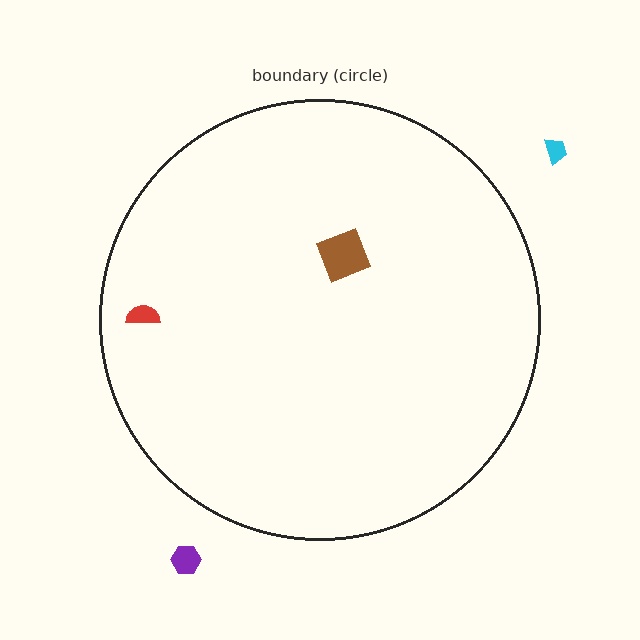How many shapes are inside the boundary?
2 inside, 2 outside.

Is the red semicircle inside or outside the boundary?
Inside.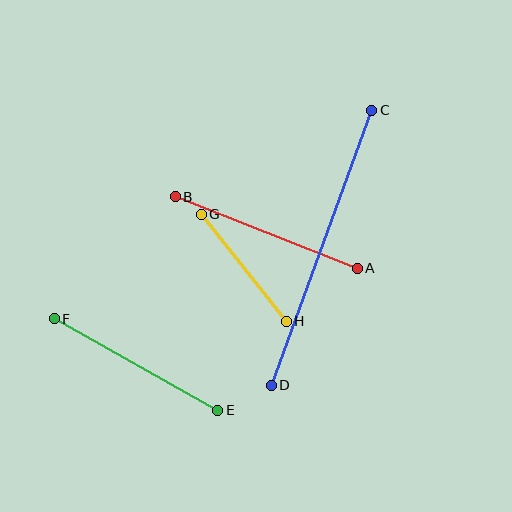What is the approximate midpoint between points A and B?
The midpoint is at approximately (266, 232) pixels.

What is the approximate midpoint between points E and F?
The midpoint is at approximately (136, 365) pixels.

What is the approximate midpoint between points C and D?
The midpoint is at approximately (321, 248) pixels.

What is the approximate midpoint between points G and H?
The midpoint is at approximately (244, 268) pixels.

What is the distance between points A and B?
The distance is approximately 196 pixels.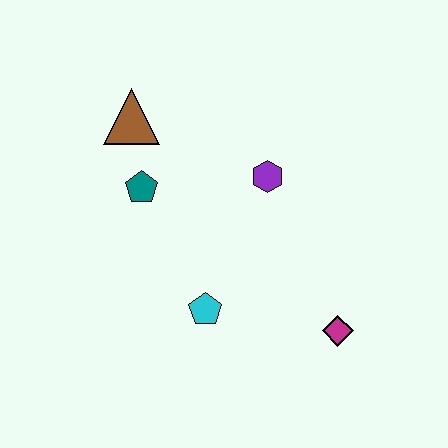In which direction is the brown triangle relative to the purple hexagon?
The brown triangle is to the left of the purple hexagon.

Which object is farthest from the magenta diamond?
The brown triangle is farthest from the magenta diamond.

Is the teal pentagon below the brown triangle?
Yes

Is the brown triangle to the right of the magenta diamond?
No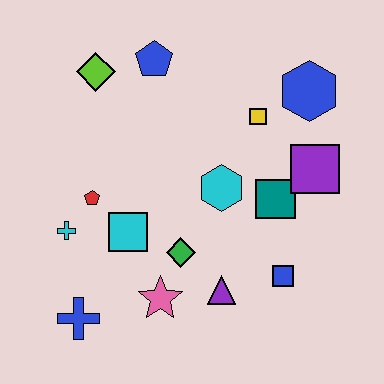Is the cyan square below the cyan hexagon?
Yes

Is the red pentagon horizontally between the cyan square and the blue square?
No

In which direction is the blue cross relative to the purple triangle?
The blue cross is to the left of the purple triangle.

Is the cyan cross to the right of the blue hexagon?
No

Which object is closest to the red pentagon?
The cyan cross is closest to the red pentagon.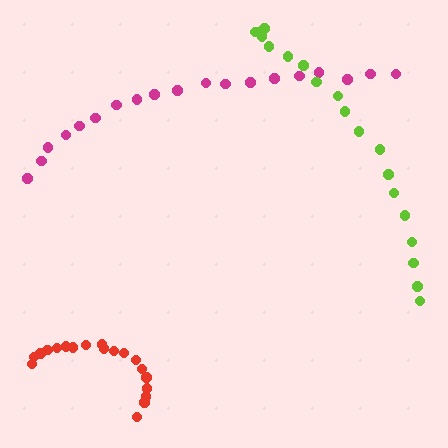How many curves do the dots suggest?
There are 3 distinct paths.